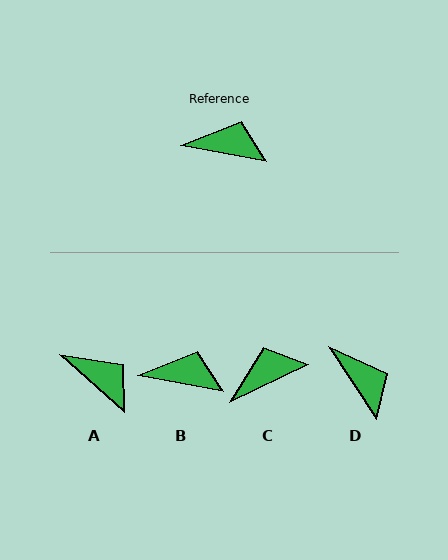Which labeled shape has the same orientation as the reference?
B.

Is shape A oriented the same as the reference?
No, it is off by about 30 degrees.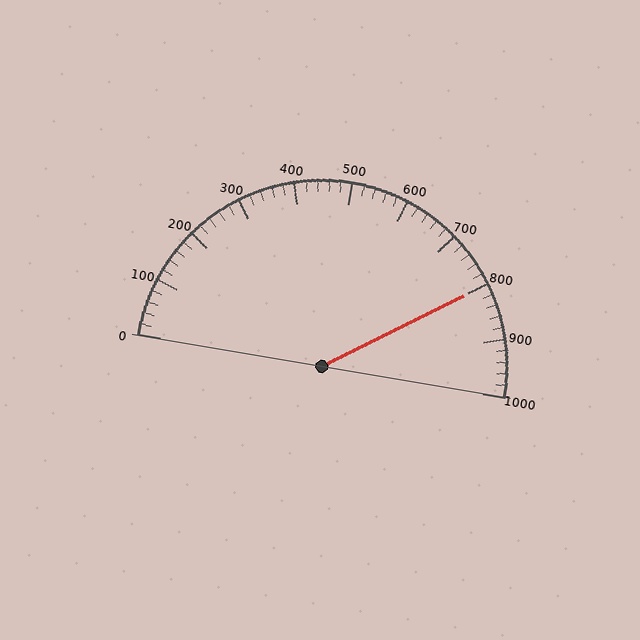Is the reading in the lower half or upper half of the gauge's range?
The reading is in the upper half of the range (0 to 1000).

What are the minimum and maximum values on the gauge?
The gauge ranges from 0 to 1000.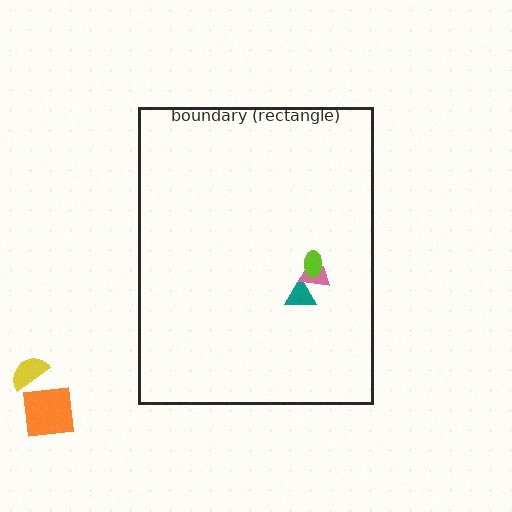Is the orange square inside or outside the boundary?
Outside.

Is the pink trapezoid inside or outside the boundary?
Inside.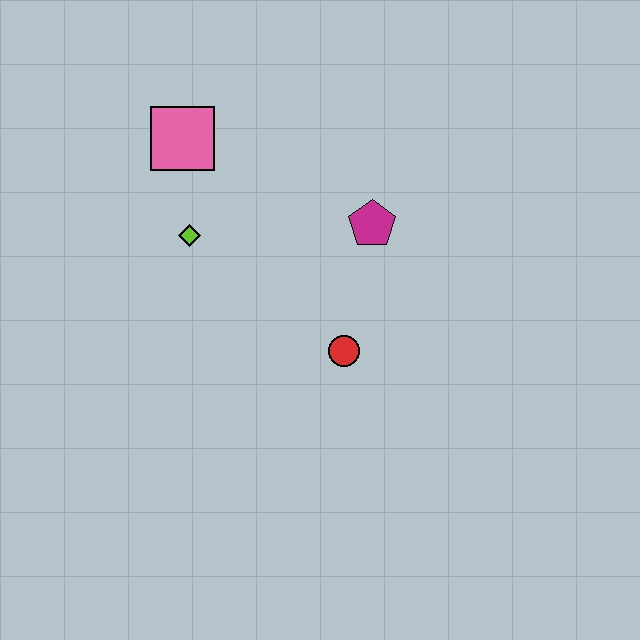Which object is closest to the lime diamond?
The pink square is closest to the lime diamond.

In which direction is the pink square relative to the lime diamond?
The pink square is above the lime diamond.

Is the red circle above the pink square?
No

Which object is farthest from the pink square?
The red circle is farthest from the pink square.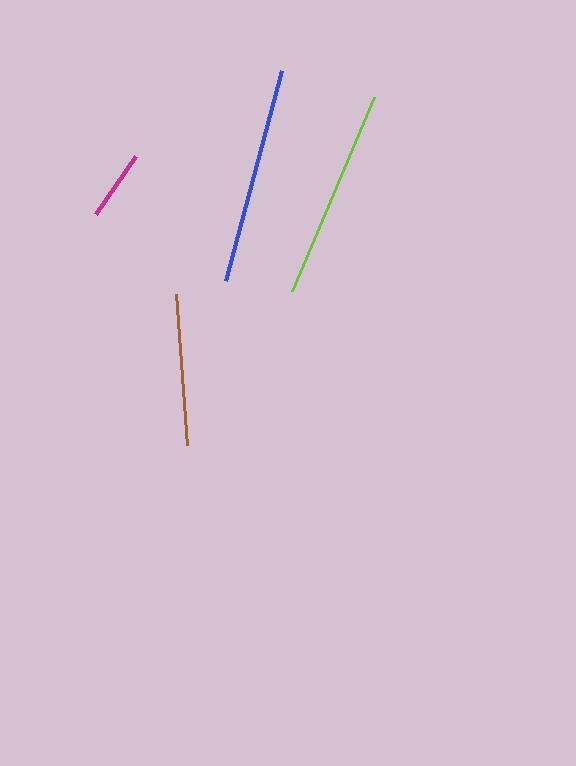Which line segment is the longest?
The blue line is the longest at approximately 218 pixels.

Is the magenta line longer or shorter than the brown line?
The brown line is longer than the magenta line.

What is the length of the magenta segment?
The magenta segment is approximately 71 pixels long.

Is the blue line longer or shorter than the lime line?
The blue line is longer than the lime line.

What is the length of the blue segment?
The blue segment is approximately 218 pixels long.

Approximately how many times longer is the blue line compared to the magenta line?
The blue line is approximately 3.1 times the length of the magenta line.